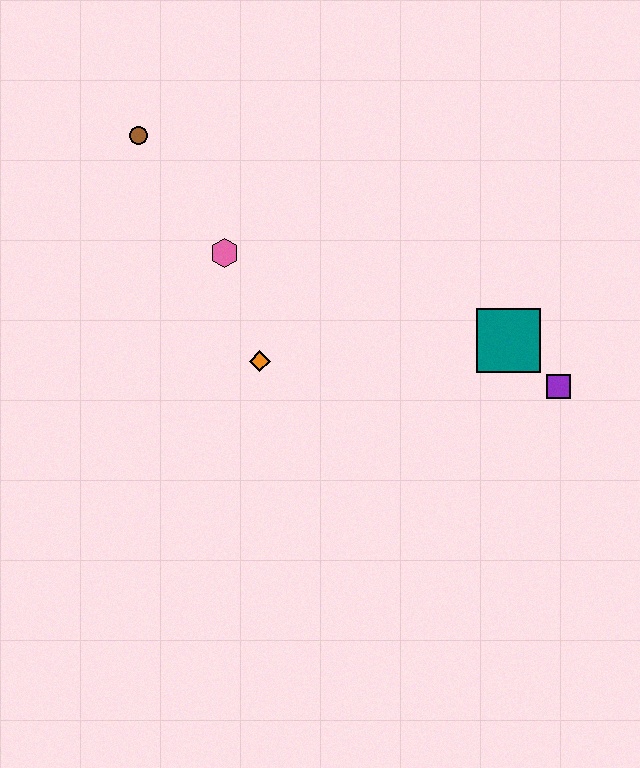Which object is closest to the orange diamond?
The pink hexagon is closest to the orange diamond.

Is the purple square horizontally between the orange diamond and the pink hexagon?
No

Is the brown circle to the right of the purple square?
No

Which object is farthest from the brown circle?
The purple square is farthest from the brown circle.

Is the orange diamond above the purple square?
Yes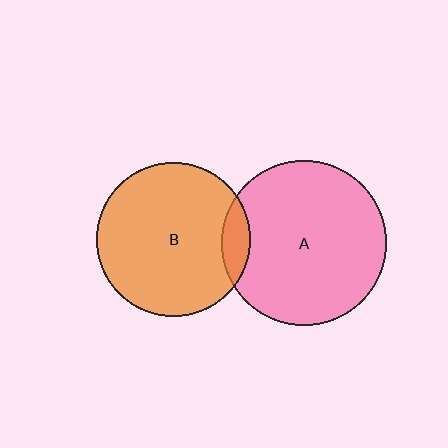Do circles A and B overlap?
Yes.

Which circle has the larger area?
Circle A (pink).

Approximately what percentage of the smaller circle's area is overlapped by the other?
Approximately 10%.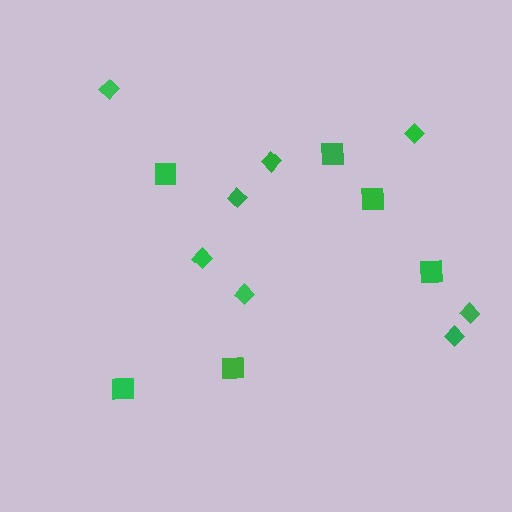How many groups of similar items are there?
There are 2 groups: one group of diamonds (8) and one group of squares (6).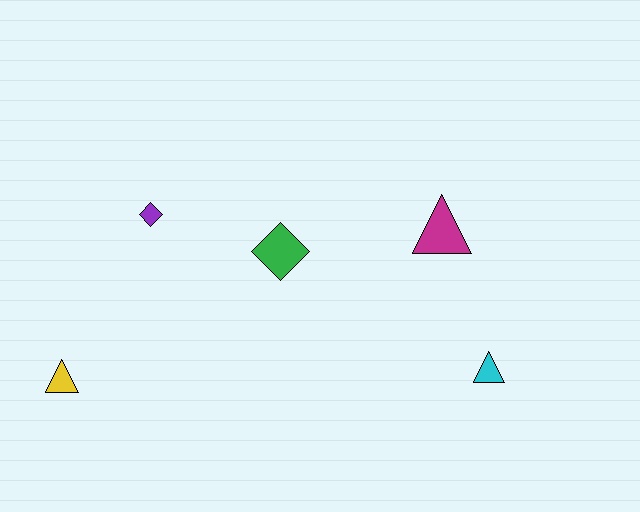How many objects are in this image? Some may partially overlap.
There are 5 objects.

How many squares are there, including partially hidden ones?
There are no squares.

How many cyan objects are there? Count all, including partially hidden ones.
There is 1 cyan object.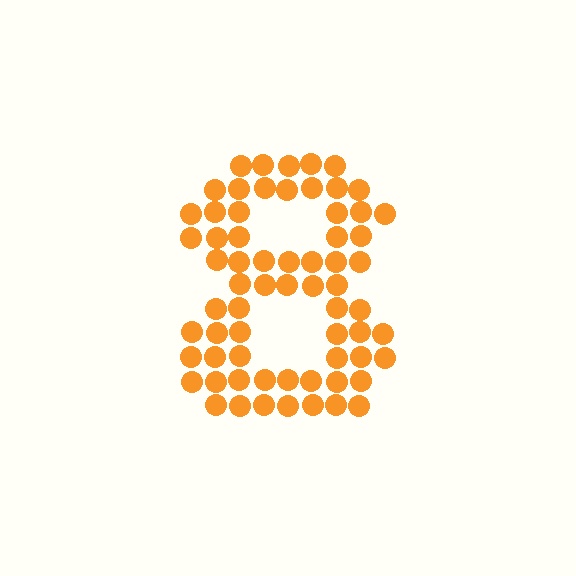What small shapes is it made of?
It is made of small circles.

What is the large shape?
The large shape is the digit 8.